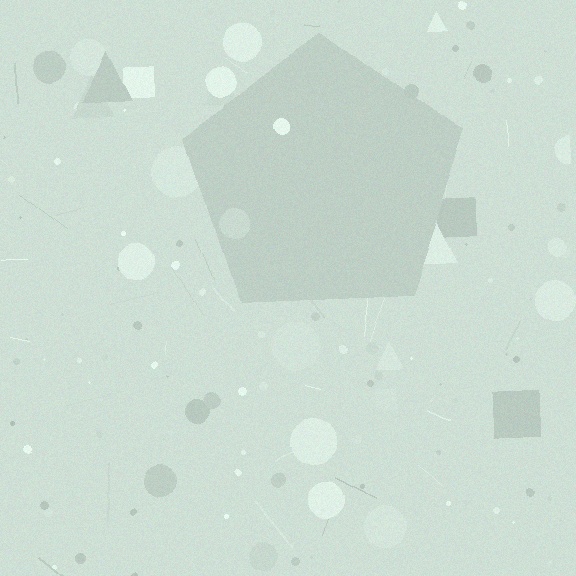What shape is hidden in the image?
A pentagon is hidden in the image.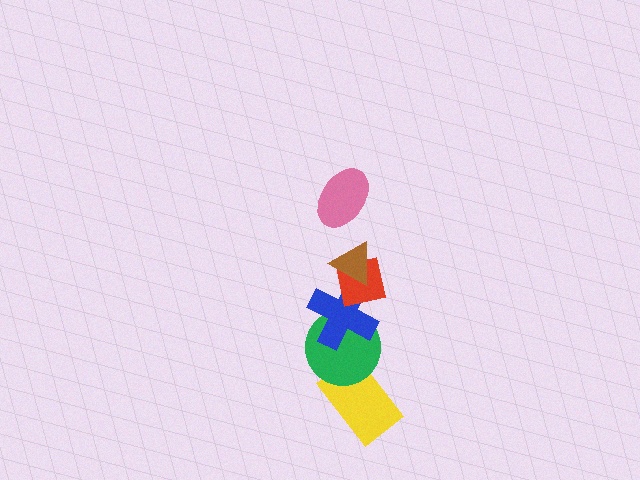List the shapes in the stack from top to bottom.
From top to bottom: the pink ellipse, the brown triangle, the red square, the blue cross, the green circle, the yellow rectangle.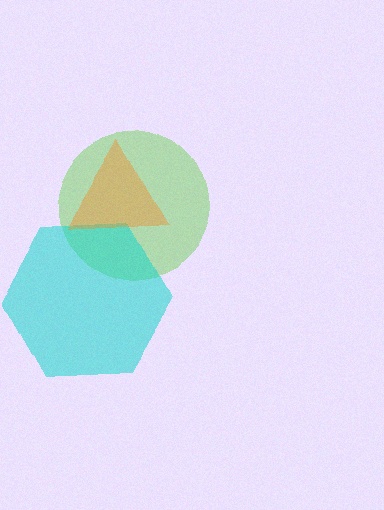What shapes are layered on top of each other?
The layered shapes are: a lime circle, a cyan hexagon, an orange triangle.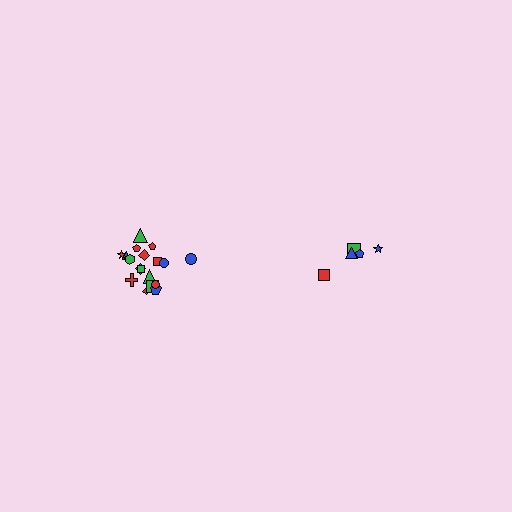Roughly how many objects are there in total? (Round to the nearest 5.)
Roughly 25 objects in total.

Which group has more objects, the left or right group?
The left group.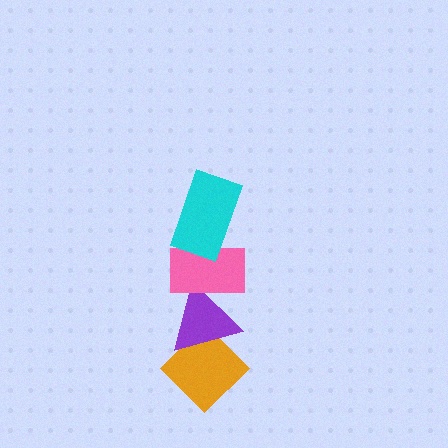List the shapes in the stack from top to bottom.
From top to bottom: the cyan rectangle, the pink rectangle, the purple triangle, the orange diamond.